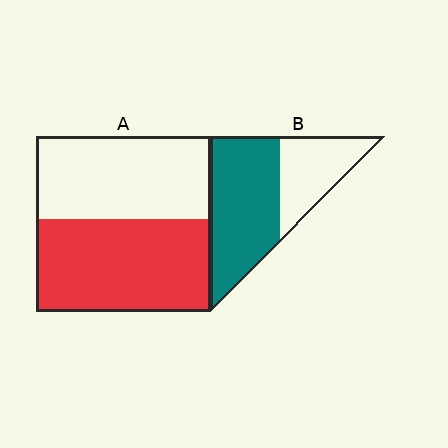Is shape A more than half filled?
Roughly half.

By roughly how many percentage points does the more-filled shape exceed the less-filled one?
By roughly 10 percentage points (B over A).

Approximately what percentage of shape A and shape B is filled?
A is approximately 55% and B is approximately 65%.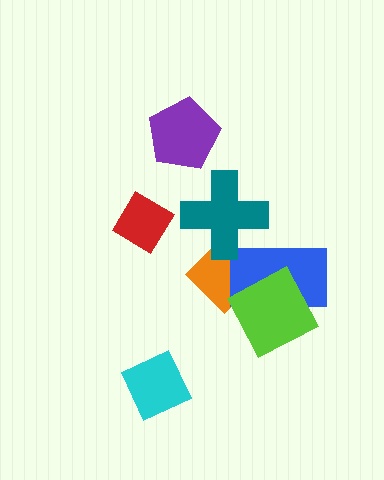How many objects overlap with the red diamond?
0 objects overlap with the red diamond.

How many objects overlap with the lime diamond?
2 objects overlap with the lime diamond.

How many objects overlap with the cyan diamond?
0 objects overlap with the cyan diamond.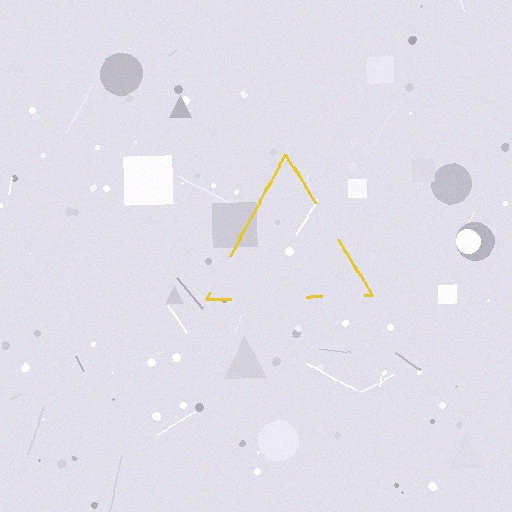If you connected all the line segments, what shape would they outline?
They would outline a triangle.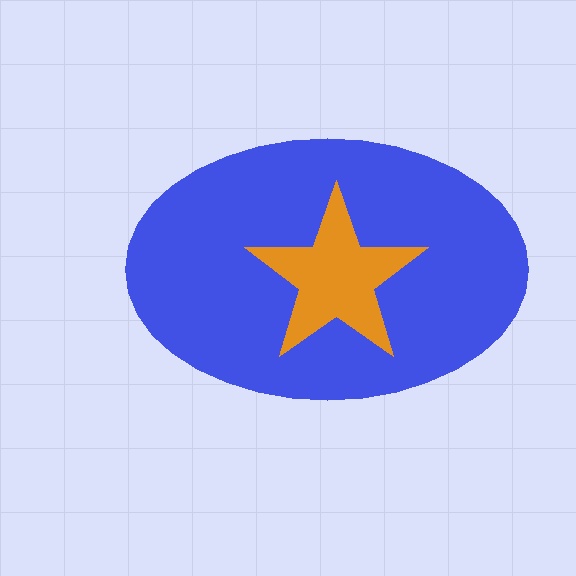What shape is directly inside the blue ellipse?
The orange star.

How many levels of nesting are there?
2.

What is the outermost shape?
The blue ellipse.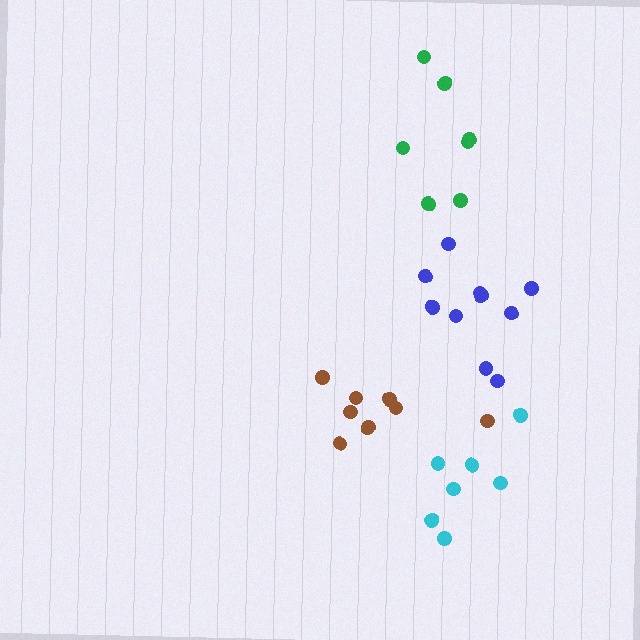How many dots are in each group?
Group 1: 8 dots, Group 2: 7 dots, Group 3: 7 dots, Group 4: 10 dots (32 total).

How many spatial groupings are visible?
There are 4 spatial groupings.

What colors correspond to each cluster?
The clusters are colored: brown, green, cyan, blue.